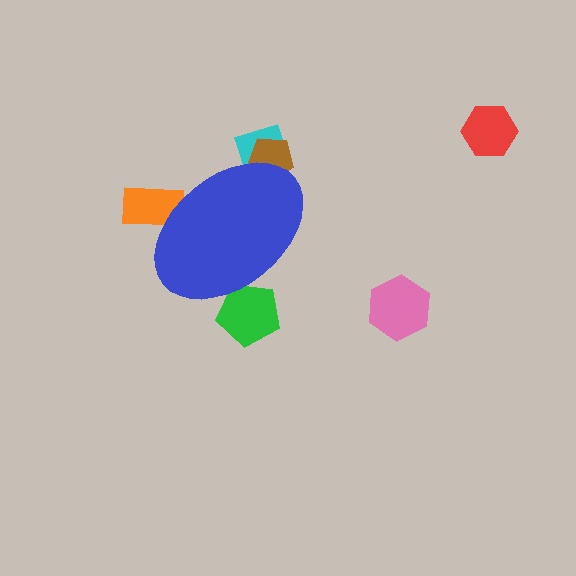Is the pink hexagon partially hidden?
No, the pink hexagon is fully visible.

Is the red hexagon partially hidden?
No, the red hexagon is fully visible.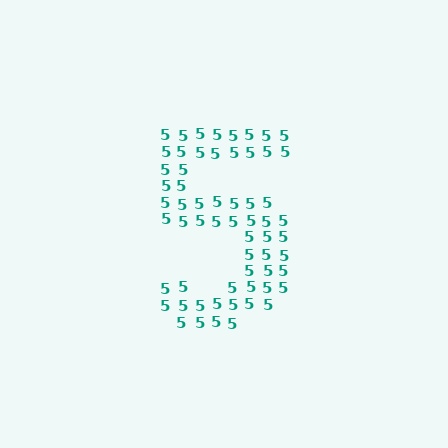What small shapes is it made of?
It is made of small digit 5's.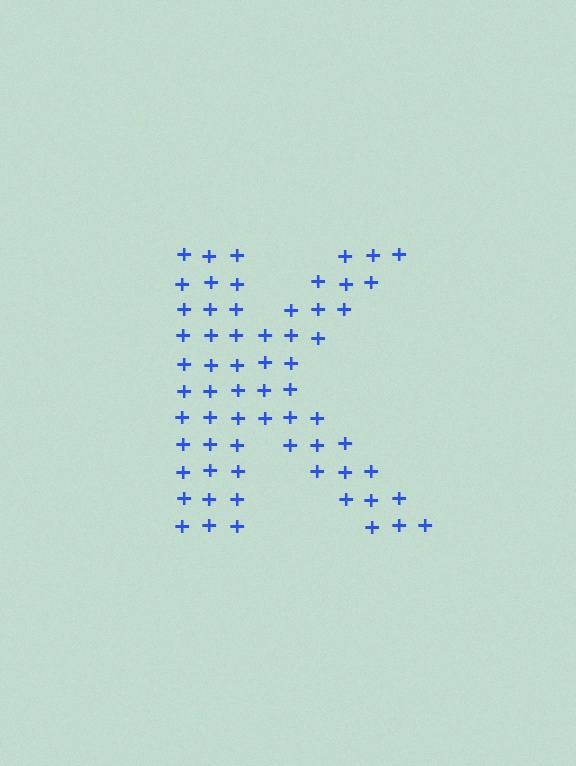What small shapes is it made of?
It is made of small plus signs.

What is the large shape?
The large shape is the letter K.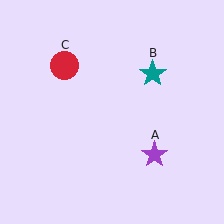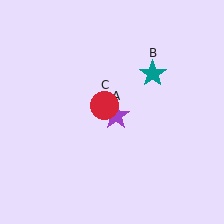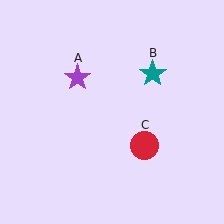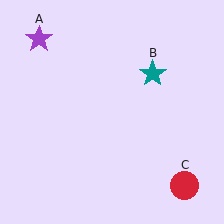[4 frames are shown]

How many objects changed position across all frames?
2 objects changed position: purple star (object A), red circle (object C).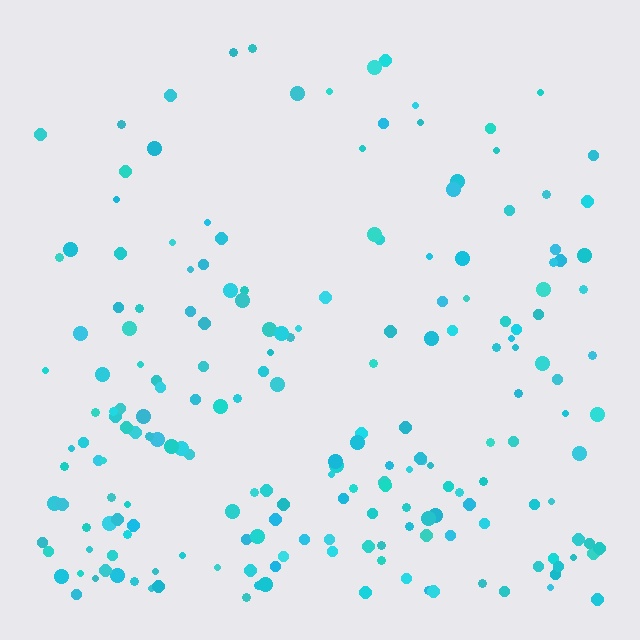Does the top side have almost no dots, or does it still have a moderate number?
Still a moderate number, just noticeably fewer than the bottom.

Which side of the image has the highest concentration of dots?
The bottom.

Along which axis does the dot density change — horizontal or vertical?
Vertical.